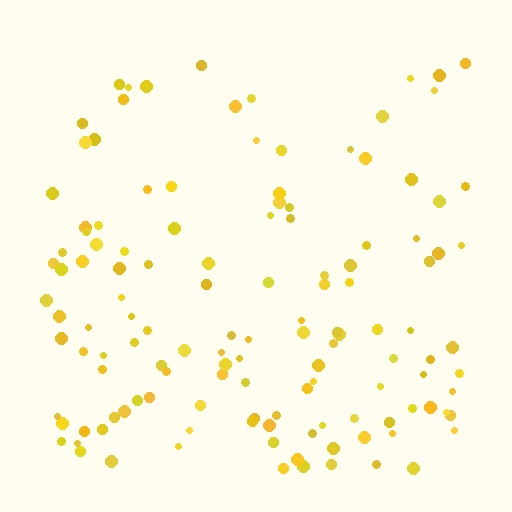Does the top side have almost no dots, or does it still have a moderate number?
Still a moderate number, just noticeably fewer than the bottom.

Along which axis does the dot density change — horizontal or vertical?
Vertical.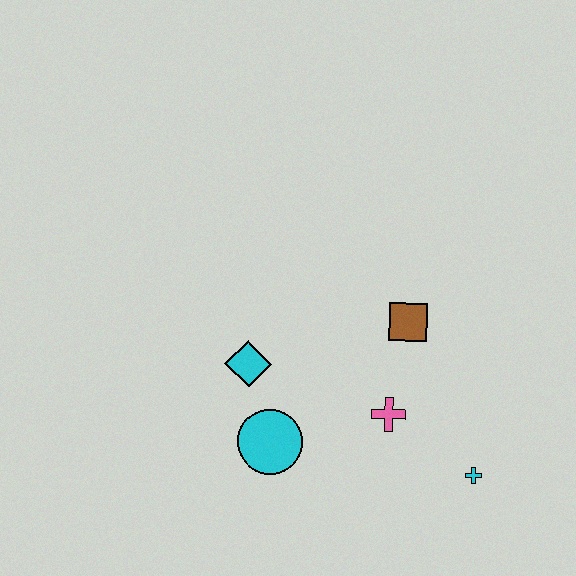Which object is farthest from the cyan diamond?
The cyan cross is farthest from the cyan diamond.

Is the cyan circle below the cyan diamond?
Yes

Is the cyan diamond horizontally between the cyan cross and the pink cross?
No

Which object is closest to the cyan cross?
The pink cross is closest to the cyan cross.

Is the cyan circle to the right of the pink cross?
No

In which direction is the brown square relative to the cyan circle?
The brown square is to the right of the cyan circle.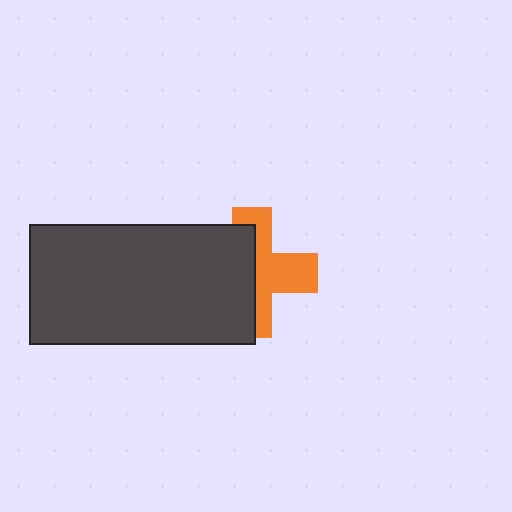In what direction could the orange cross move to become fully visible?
The orange cross could move right. That would shift it out from behind the dark gray rectangle entirely.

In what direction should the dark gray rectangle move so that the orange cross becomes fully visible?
The dark gray rectangle should move left. That is the shortest direction to clear the overlap and leave the orange cross fully visible.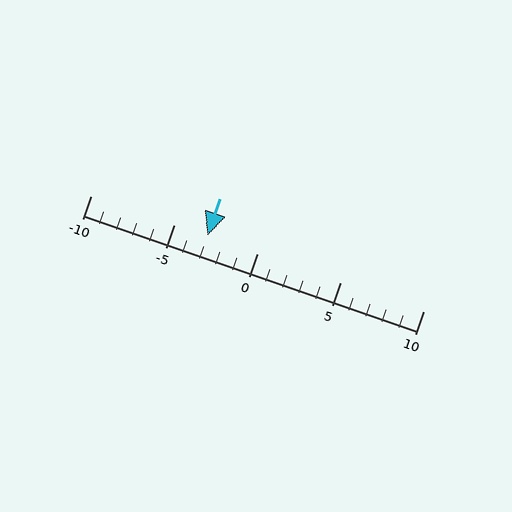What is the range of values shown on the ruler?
The ruler shows values from -10 to 10.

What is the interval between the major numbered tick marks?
The major tick marks are spaced 5 units apart.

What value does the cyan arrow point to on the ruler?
The cyan arrow points to approximately -3.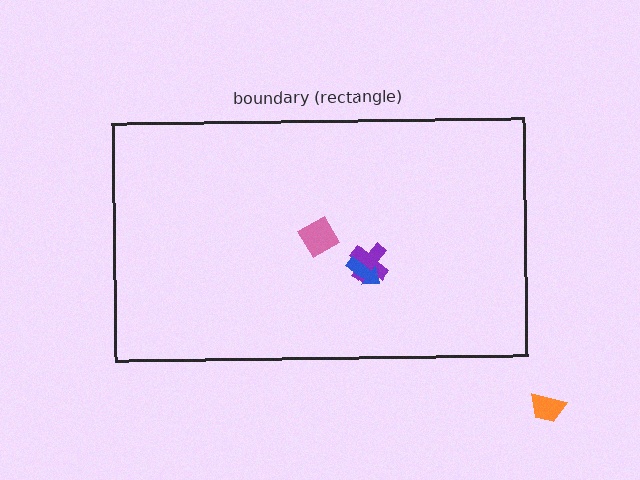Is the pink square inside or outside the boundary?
Inside.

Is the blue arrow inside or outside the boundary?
Inside.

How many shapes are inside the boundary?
3 inside, 1 outside.